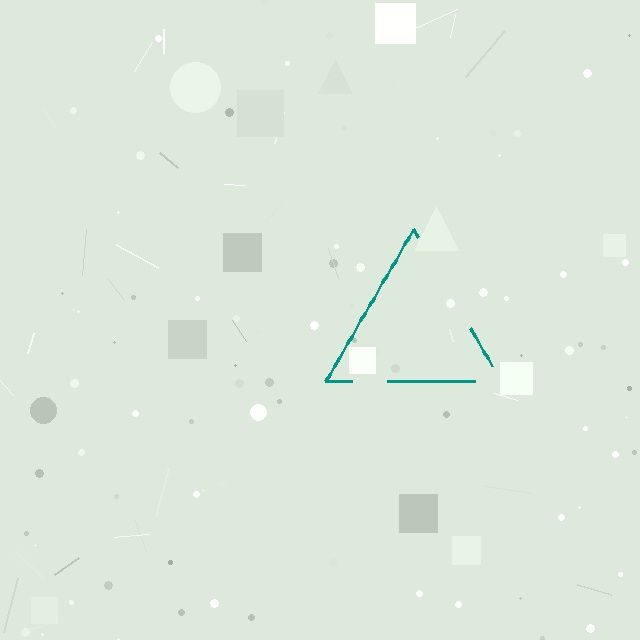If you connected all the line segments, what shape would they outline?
They would outline a triangle.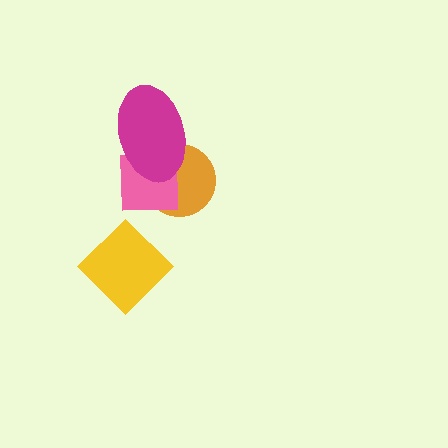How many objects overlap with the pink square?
2 objects overlap with the pink square.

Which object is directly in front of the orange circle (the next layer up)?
The pink square is directly in front of the orange circle.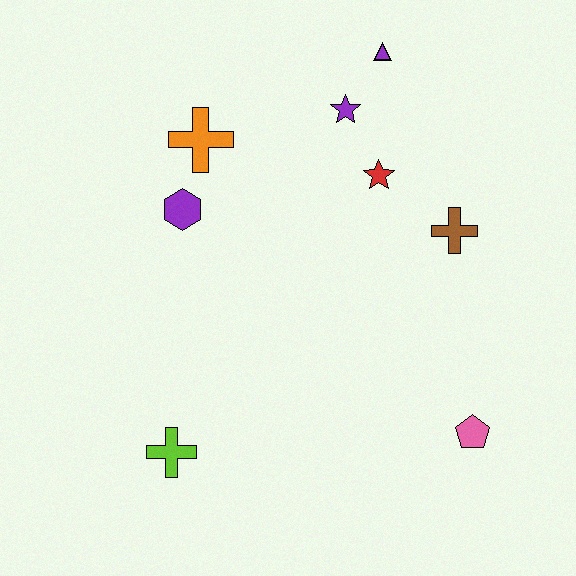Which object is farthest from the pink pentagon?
The orange cross is farthest from the pink pentagon.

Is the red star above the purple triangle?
No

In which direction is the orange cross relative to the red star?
The orange cross is to the left of the red star.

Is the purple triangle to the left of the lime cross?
No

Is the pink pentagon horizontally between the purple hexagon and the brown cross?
No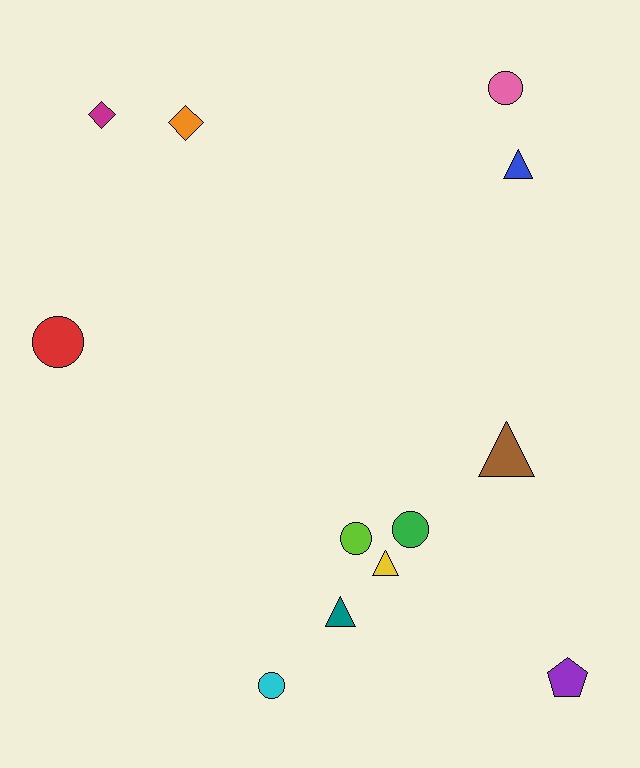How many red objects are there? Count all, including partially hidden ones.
There is 1 red object.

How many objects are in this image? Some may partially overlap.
There are 12 objects.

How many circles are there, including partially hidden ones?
There are 5 circles.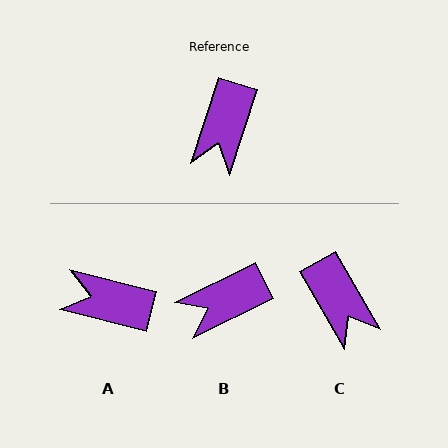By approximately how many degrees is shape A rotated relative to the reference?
Approximately 86 degrees clockwise.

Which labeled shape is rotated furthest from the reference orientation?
A, about 86 degrees away.